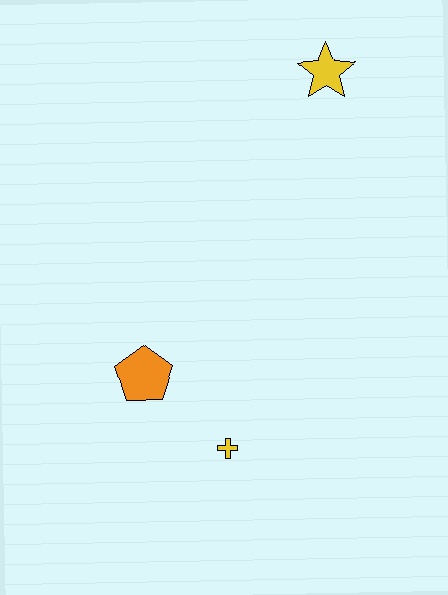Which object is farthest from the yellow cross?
The yellow star is farthest from the yellow cross.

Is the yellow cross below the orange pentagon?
Yes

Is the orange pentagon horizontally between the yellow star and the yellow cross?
No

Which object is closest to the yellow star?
The orange pentagon is closest to the yellow star.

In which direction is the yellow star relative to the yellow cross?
The yellow star is above the yellow cross.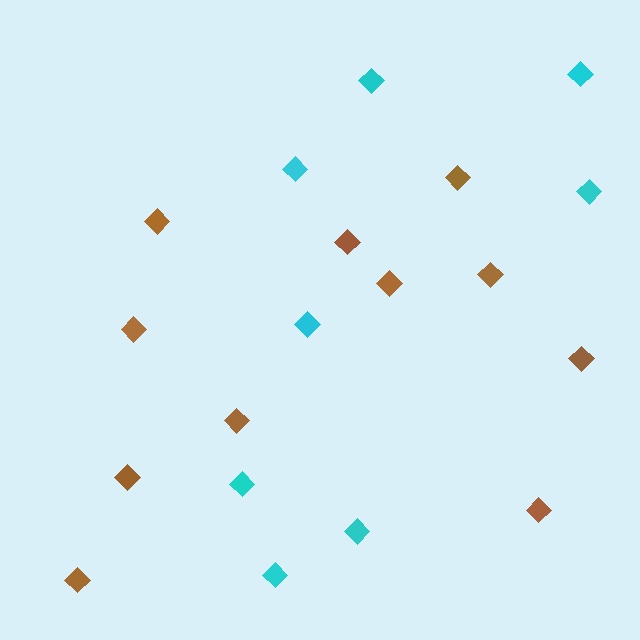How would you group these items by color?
There are 2 groups: one group of cyan diamonds (8) and one group of brown diamonds (11).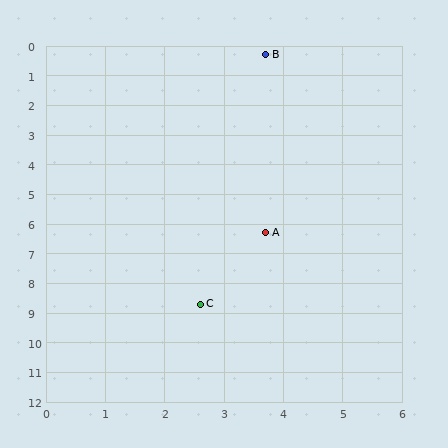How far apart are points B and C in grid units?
Points B and C are about 8.5 grid units apart.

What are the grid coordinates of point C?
Point C is at approximately (2.6, 8.7).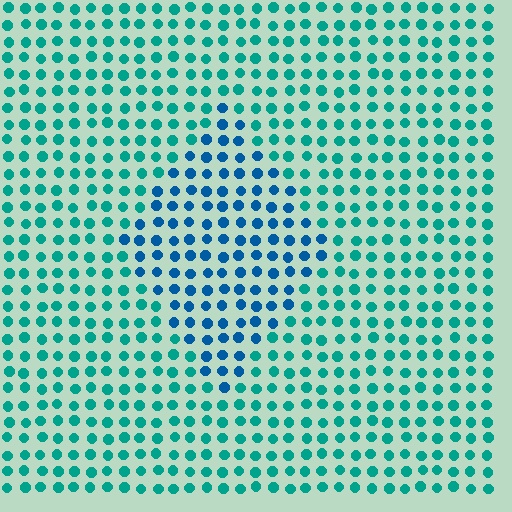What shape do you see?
I see a diamond.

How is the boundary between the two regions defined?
The boundary is defined purely by a slight shift in hue (about 34 degrees). Spacing, size, and orientation are identical on both sides.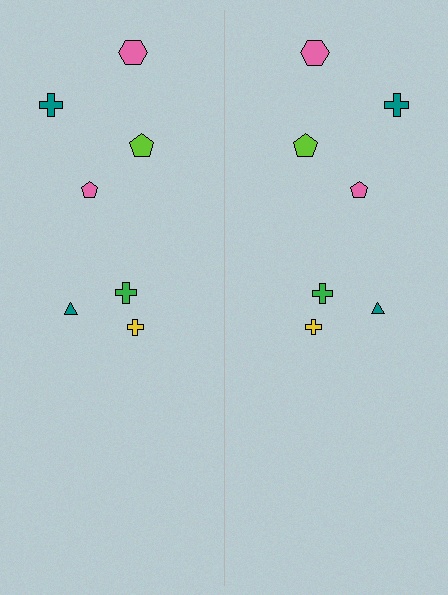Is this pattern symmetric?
Yes, this pattern has bilateral (reflection) symmetry.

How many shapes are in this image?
There are 14 shapes in this image.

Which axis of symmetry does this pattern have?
The pattern has a vertical axis of symmetry running through the center of the image.